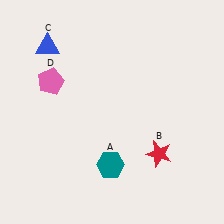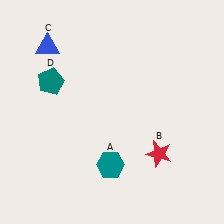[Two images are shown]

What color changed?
The pentagon (D) changed from pink in Image 1 to teal in Image 2.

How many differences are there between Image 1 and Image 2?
There is 1 difference between the two images.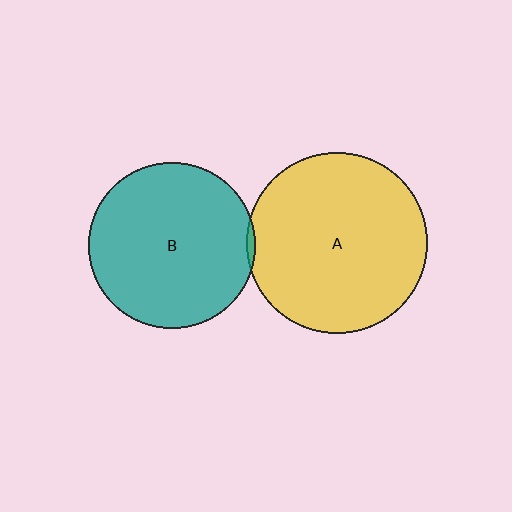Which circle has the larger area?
Circle A (yellow).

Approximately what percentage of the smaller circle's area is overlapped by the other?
Approximately 5%.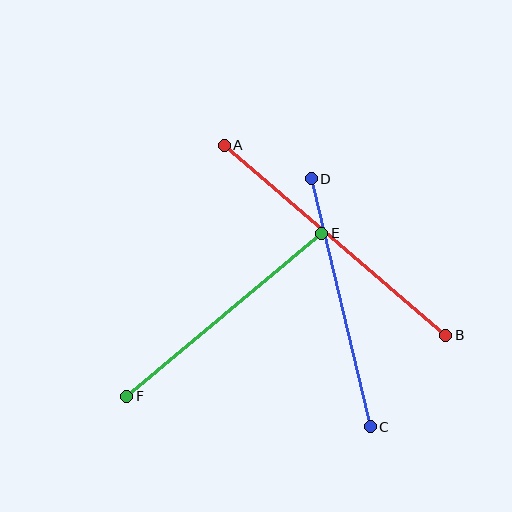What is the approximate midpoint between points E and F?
The midpoint is at approximately (224, 315) pixels.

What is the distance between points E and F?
The distance is approximately 254 pixels.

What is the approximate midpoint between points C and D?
The midpoint is at approximately (341, 303) pixels.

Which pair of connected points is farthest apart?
Points A and B are farthest apart.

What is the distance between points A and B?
The distance is approximately 292 pixels.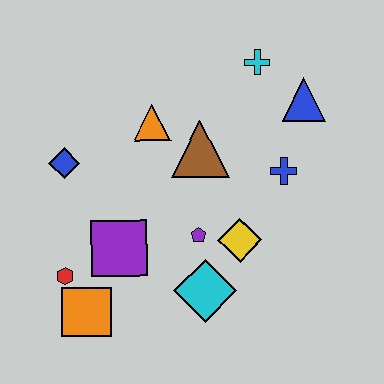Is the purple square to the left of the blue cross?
Yes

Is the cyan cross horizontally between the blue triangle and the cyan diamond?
Yes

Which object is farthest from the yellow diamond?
The blue diamond is farthest from the yellow diamond.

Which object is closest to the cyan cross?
The blue triangle is closest to the cyan cross.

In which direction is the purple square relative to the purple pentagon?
The purple square is to the left of the purple pentagon.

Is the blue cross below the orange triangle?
Yes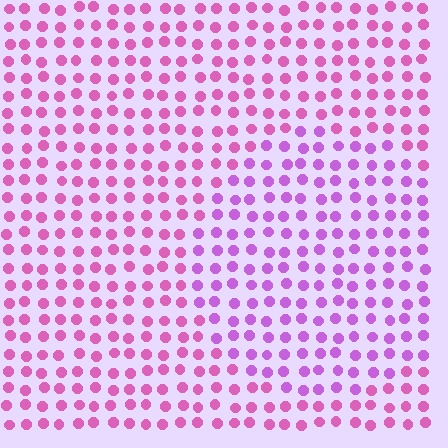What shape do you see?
I see a circle.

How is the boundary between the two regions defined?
The boundary is defined purely by a slight shift in hue (about 28 degrees). Spacing, size, and orientation are identical on both sides.